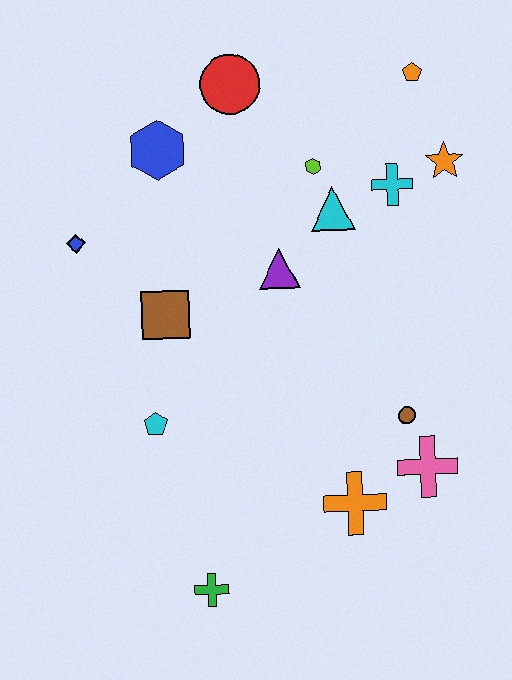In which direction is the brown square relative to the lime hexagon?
The brown square is to the left of the lime hexagon.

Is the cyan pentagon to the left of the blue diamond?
No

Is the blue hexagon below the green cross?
No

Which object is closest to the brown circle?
The pink cross is closest to the brown circle.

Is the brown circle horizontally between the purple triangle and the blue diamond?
No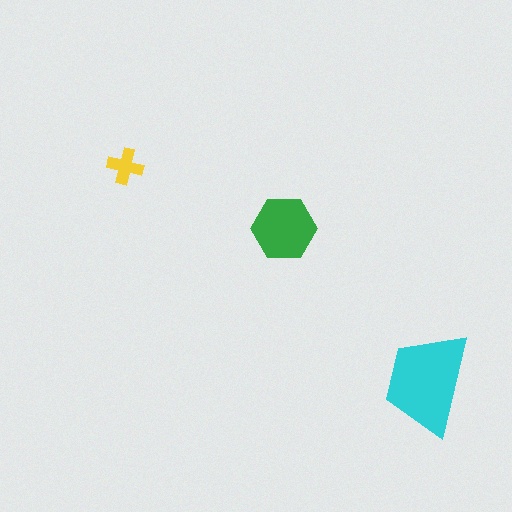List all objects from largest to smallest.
The cyan trapezoid, the green hexagon, the yellow cross.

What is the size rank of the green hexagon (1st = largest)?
2nd.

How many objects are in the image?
There are 3 objects in the image.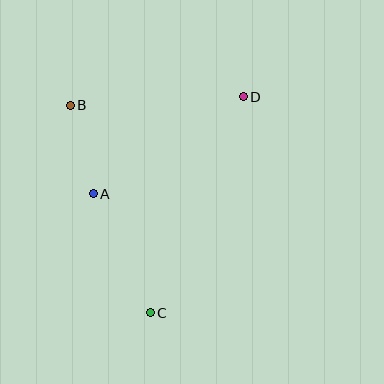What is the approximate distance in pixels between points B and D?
The distance between B and D is approximately 173 pixels.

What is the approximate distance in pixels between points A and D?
The distance between A and D is approximately 178 pixels.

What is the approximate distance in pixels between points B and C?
The distance between B and C is approximately 223 pixels.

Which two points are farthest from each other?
Points C and D are farthest from each other.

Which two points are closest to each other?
Points A and B are closest to each other.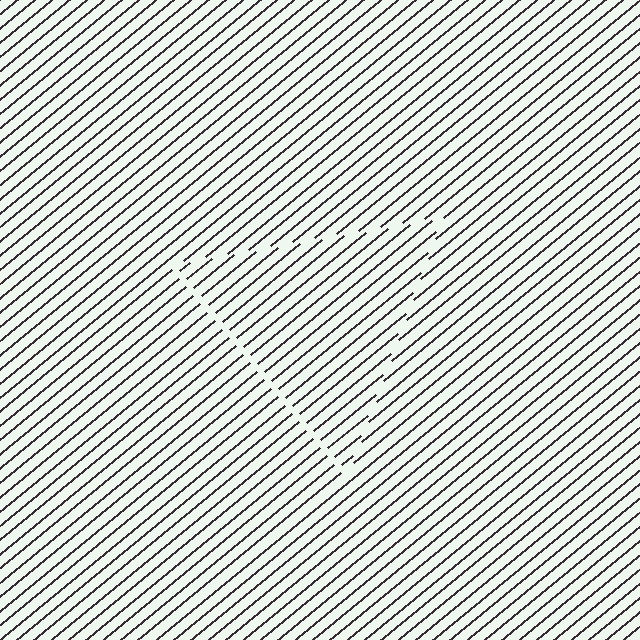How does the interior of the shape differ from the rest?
The interior of the shape contains the same grating, shifted by half a period — the contour is defined by the phase discontinuity where line-ends from the inner and outer gratings abut.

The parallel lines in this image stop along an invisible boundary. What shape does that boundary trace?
An illusory triangle. The interior of the shape contains the same grating, shifted by half a period — the contour is defined by the phase discontinuity where line-ends from the inner and outer gratings abut.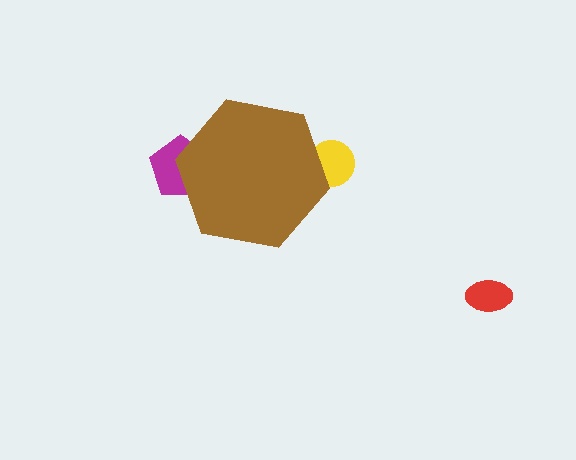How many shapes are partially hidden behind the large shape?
2 shapes are partially hidden.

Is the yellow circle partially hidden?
Yes, the yellow circle is partially hidden behind the brown hexagon.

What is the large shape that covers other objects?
A brown hexagon.